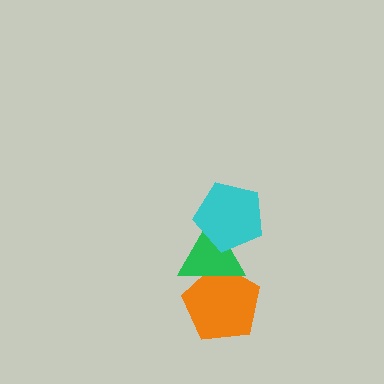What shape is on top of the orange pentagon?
The green triangle is on top of the orange pentagon.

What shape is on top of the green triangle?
The cyan pentagon is on top of the green triangle.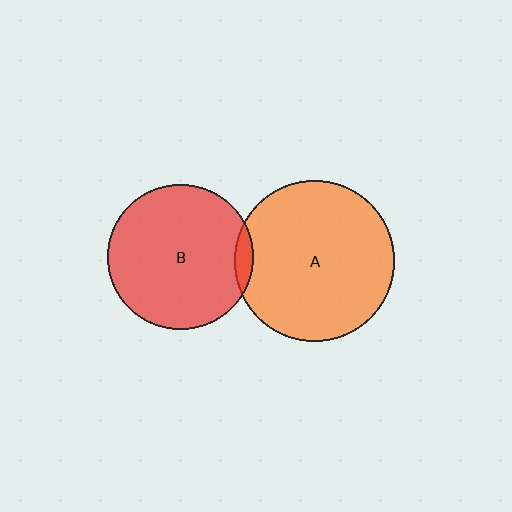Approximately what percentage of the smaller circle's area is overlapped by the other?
Approximately 5%.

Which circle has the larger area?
Circle A (orange).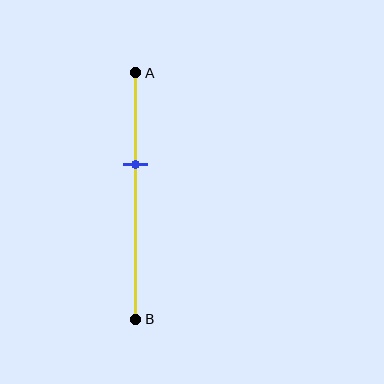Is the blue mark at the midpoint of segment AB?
No, the mark is at about 35% from A, not at the 50% midpoint.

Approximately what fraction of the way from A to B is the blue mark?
The blue mark is approximately 35% of the way from A to B.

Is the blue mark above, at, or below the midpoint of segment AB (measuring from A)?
The blue mark is above the midpoint of segment AB.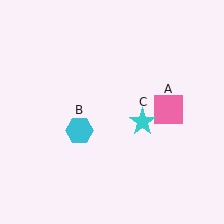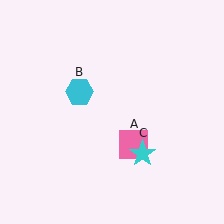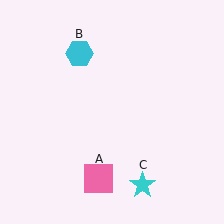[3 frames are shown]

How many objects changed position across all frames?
3 objects changed position: pink square (object A), cyan hexagon (object B), cyan star (object C).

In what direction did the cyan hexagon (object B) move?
The cyan hexagon (object B) moved up.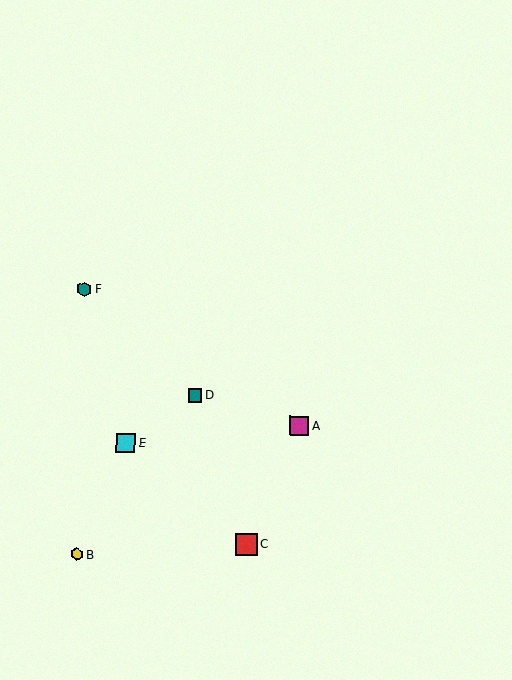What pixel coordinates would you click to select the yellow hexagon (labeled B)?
Click at (77, 554) to select the yellow hexagon B.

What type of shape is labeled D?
Shape D is a teal square.